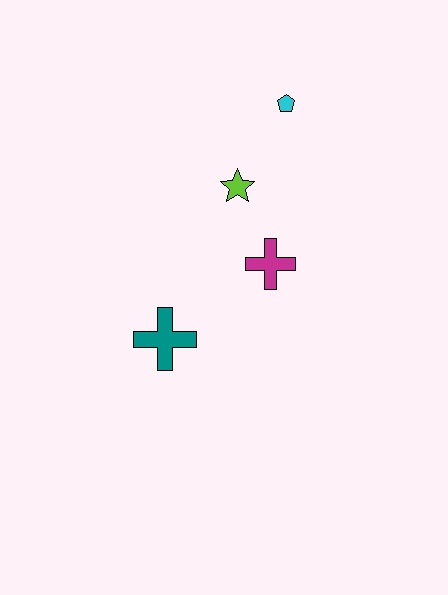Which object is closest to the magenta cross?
The lime star is closest to the magenta cross.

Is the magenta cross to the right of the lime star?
Yes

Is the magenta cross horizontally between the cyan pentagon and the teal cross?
Yes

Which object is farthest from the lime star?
The teal cross is farthest from the lime star.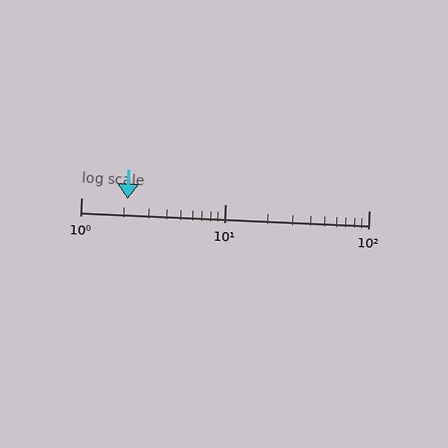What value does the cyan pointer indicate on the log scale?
The pointer indicates approximately 2.1.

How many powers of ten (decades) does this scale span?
The scale spans 2 decades, from 1 to 100.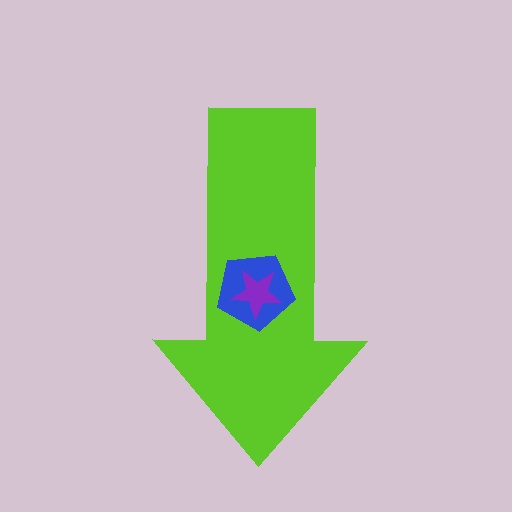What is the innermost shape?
The purple star.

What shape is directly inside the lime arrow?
The blue pentagon.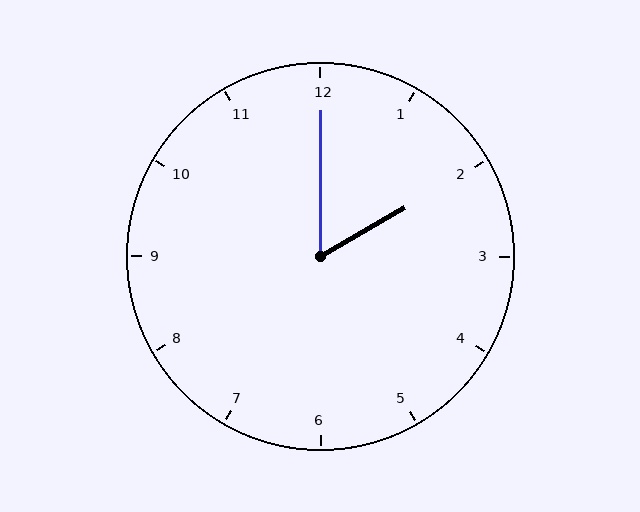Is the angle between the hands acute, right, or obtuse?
It is acute.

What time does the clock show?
2:00.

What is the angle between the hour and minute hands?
Approximately 60 degrees.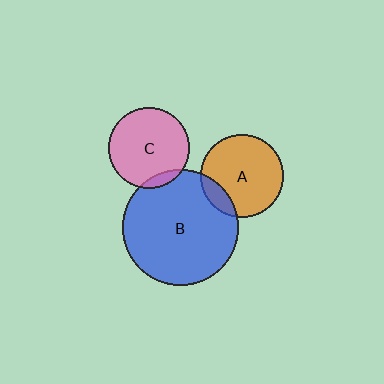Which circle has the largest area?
Circle B (blue).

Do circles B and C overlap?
Yes.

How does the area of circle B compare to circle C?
Approximately 2.1 times.